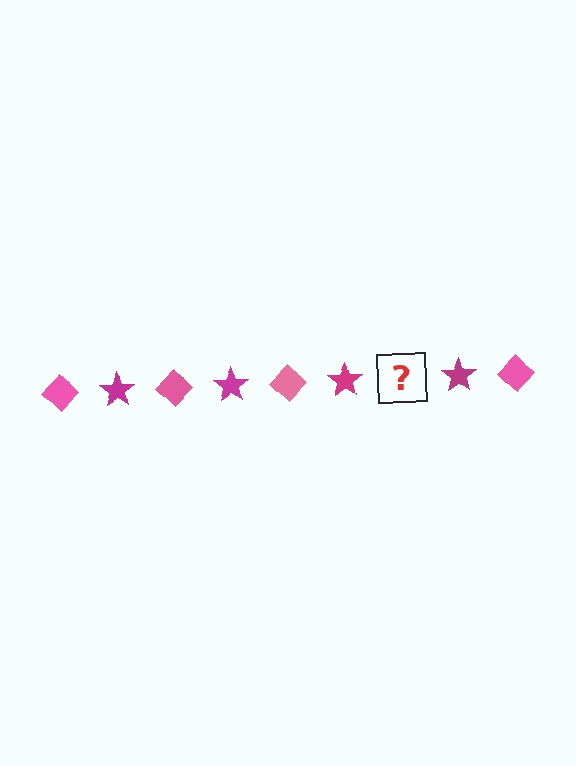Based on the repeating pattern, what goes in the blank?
The blank should be a pink diamond.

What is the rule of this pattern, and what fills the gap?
The rule is that the pattern alternates between pink diamond and magenta star. The gap should be filled with a pink diamond.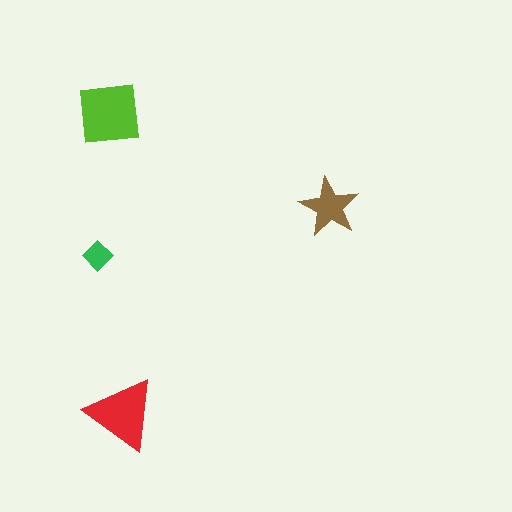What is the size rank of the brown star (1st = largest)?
3rd.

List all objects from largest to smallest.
The lime square, the red triangle, the brown star, the green diamond.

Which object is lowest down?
The red triangle is bottommost.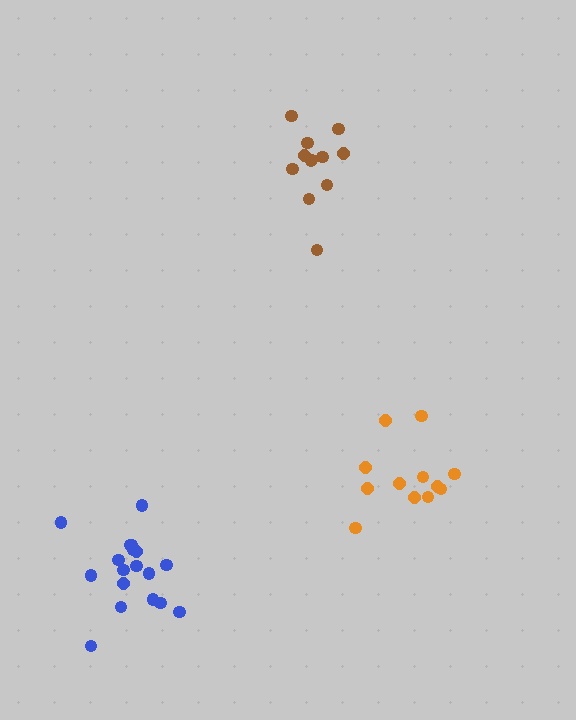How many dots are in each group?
Group 1: 12 dots, Group 2: 18 dots, Group 3: 12 dots (42 total).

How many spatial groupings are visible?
There are 3 spatial groupings.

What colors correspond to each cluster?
The clusters are colored: orange, blue, brown.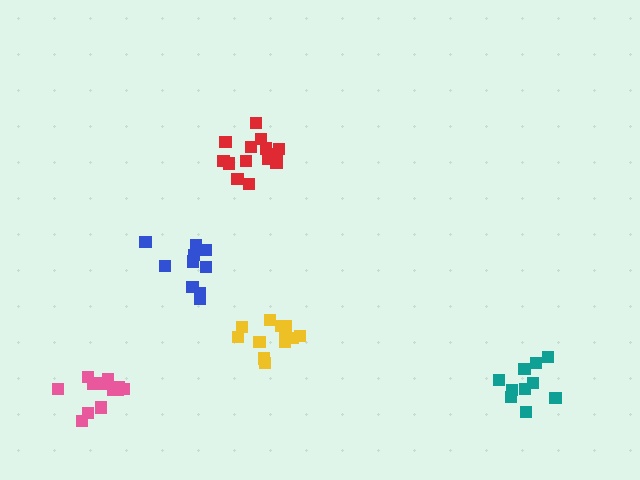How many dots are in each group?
Group 1: 12 dots, Group 2: 10 dots, Group 3: 10 dots, Group 4: 15 dots, Group 5: 13 dots (60 total).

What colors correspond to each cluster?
The clusters are colored: yellow, blue, teal, red, pink.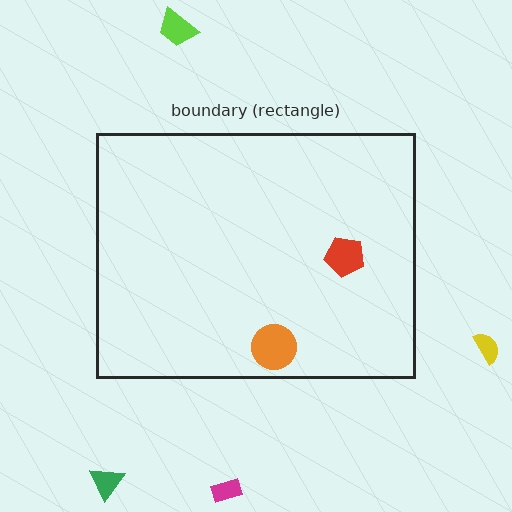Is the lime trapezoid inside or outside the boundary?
Outside.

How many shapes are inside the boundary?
2 inside, 4 outside.